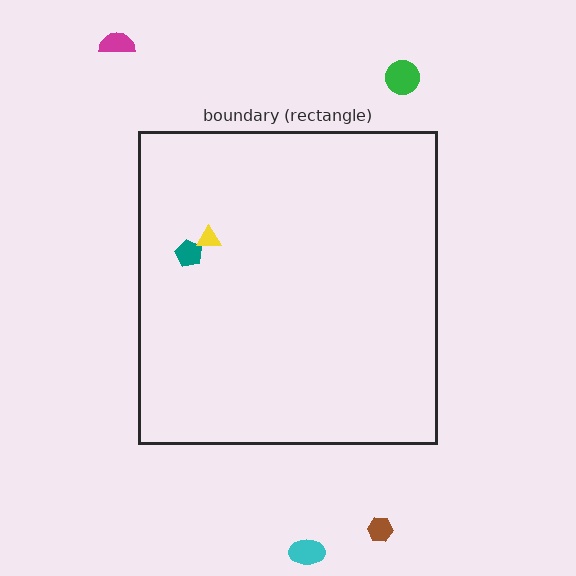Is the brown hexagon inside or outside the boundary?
Outside.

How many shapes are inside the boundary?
2 inside, 4 outside.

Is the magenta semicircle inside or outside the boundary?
Outside.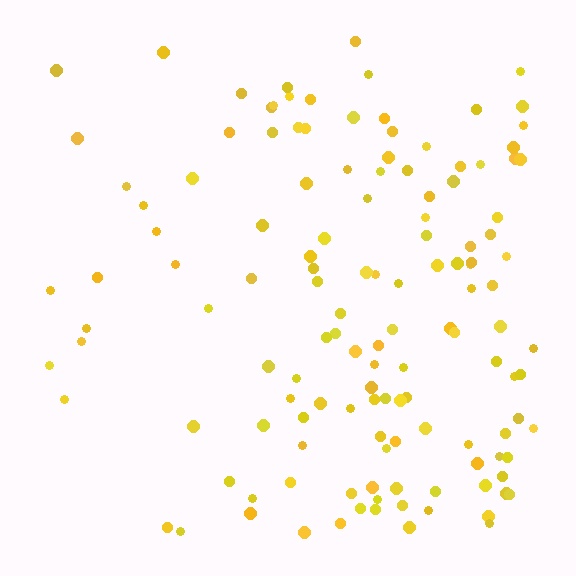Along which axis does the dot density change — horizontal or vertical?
Horizontal.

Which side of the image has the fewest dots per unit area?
The left.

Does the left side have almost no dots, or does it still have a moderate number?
Still a moderate number, just noticeably fewer than the right.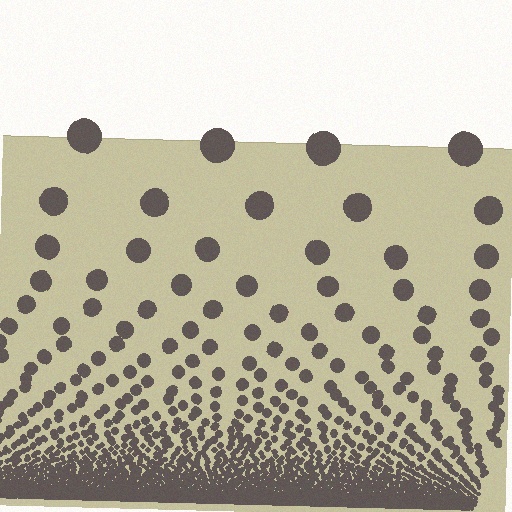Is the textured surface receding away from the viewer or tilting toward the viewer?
The surface appears to tilt toward the viewer. Texture elements get larger and sparser toward the top.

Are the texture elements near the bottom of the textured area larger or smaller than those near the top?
Smaller. The gradient is inverted — elements near the bottom are smaller and denser.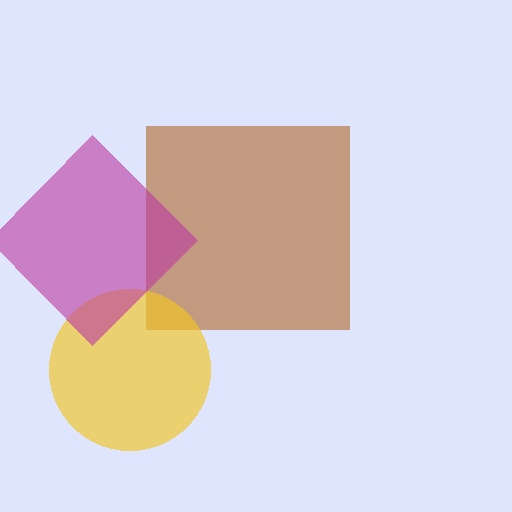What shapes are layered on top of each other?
The layered shapes are: a brown square, a yellow circle, a magenta diamond.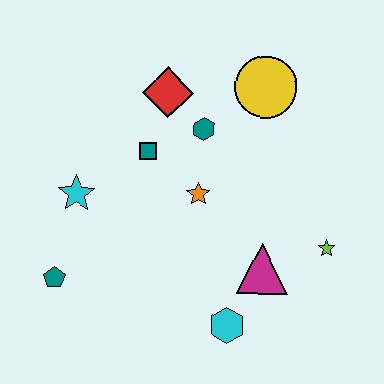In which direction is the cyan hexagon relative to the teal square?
The cyan hexagon is below the teal square.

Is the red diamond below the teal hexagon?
No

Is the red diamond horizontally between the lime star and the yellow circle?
No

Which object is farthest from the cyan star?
The lime star is farthest from the cyan star.